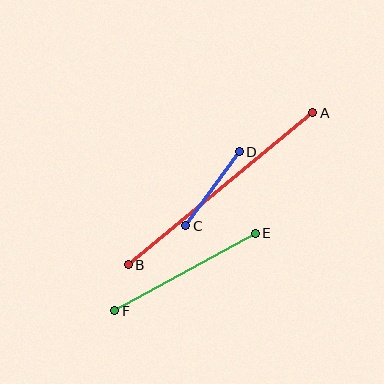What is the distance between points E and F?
The distance is approximately 160 pixels.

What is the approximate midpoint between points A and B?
The midpoint is at approximately (220, 189) pixels.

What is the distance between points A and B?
The distance is approximately 239 pixels.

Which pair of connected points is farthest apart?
Points A and B are farthest apart.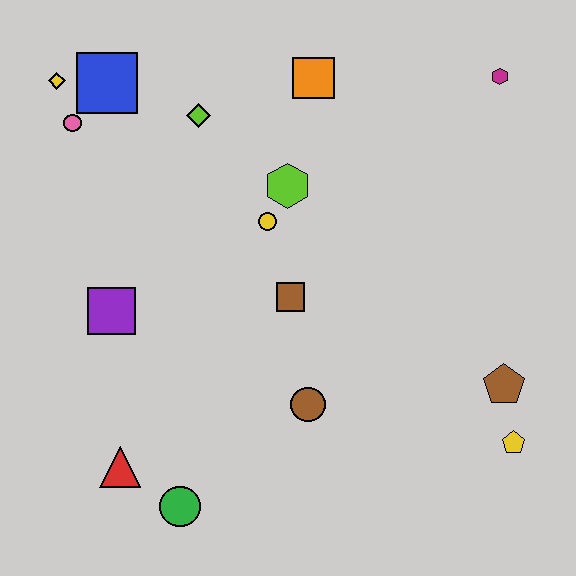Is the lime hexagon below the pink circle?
Yes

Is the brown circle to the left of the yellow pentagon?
Yes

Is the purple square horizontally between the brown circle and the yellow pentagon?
No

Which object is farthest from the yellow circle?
The yellow pentagon is farthest from the yellow circle.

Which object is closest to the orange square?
The lime hexagon is closest to the orange square.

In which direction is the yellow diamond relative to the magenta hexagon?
The yellow diamond is to the left of the magenta hexagon.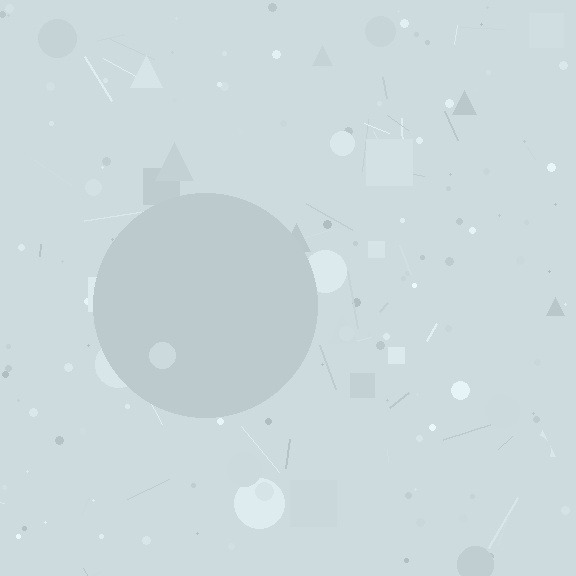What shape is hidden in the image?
A circle is hidden in the image.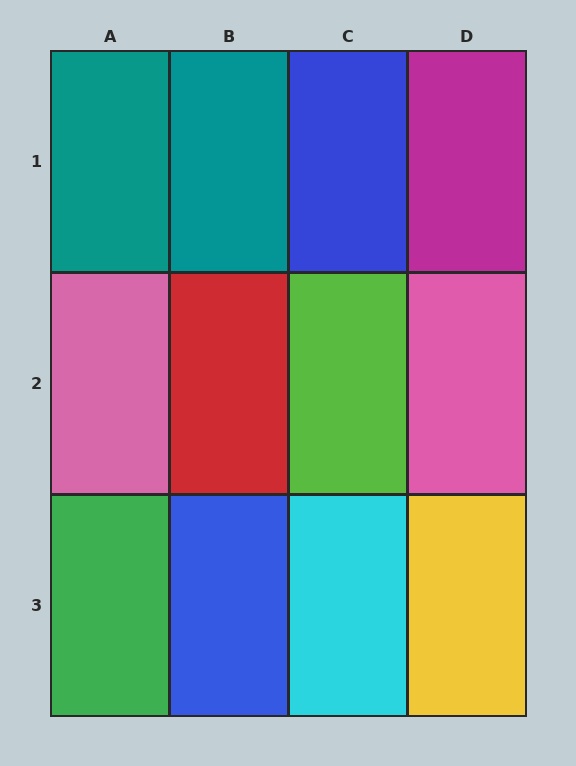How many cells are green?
1 cell is green.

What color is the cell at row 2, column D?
Pink.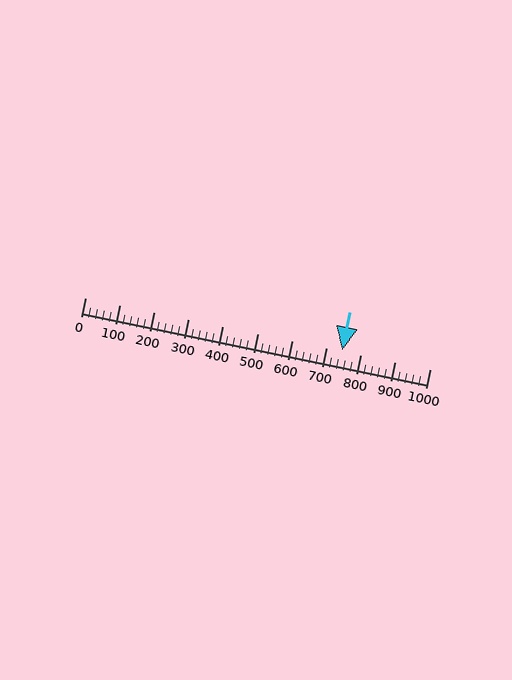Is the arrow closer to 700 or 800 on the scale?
The arrow is closer to 700.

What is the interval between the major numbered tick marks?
The major tick marks are spaced 100 units apart.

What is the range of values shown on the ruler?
The ruler shows values from 0 to 1000.